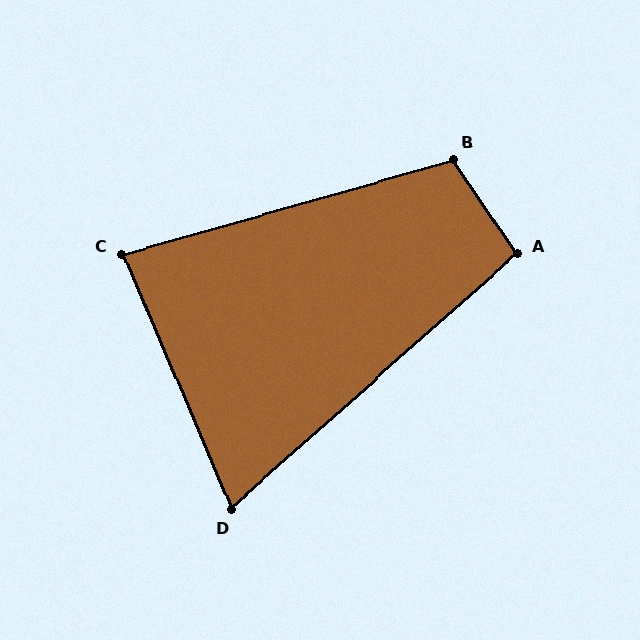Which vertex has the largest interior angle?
B, at approximately 108 degrees.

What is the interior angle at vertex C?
Approximately 83 degrees (acute).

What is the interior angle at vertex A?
Approximately 97 degrees (obtuse).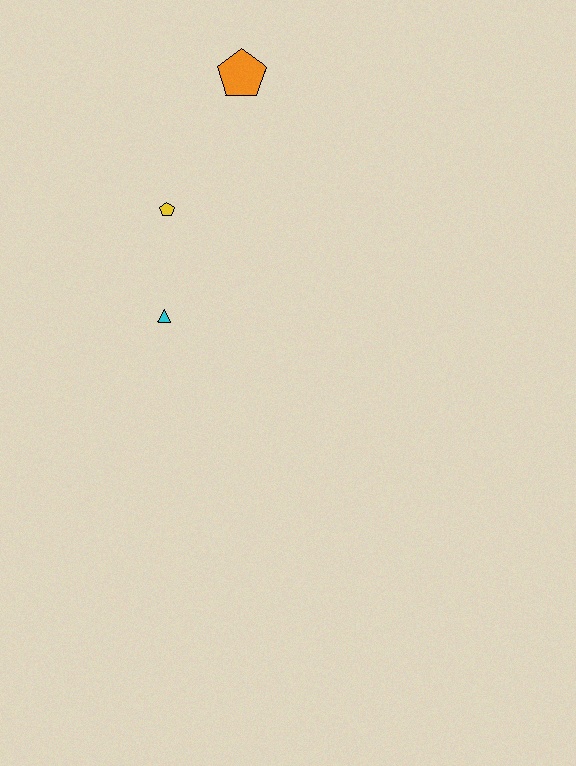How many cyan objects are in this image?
There is 1 cyan object.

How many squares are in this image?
There are no squares.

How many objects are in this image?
There are 3 objects.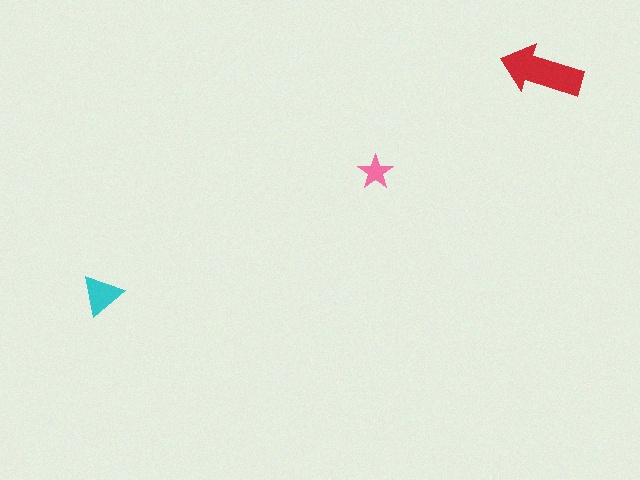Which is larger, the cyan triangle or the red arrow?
The red arrow.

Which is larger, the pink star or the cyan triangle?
The cyan triangle.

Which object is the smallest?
The pink star.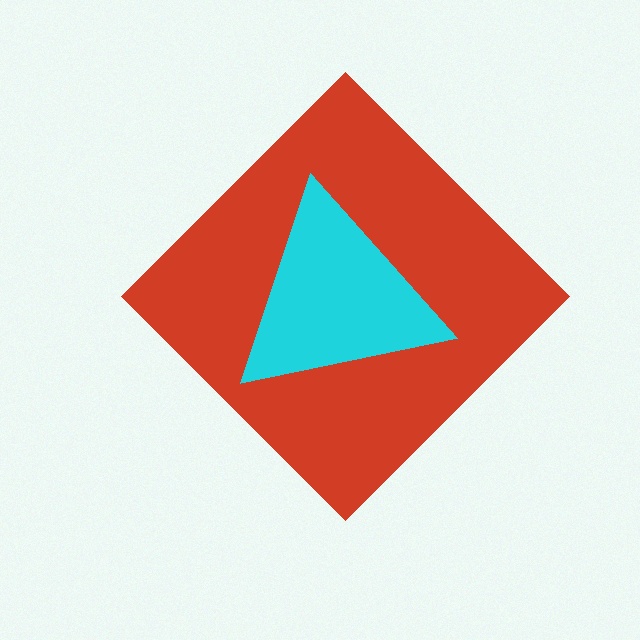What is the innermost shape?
The cyan triangle.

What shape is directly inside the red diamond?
The cyan triangle.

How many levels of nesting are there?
2.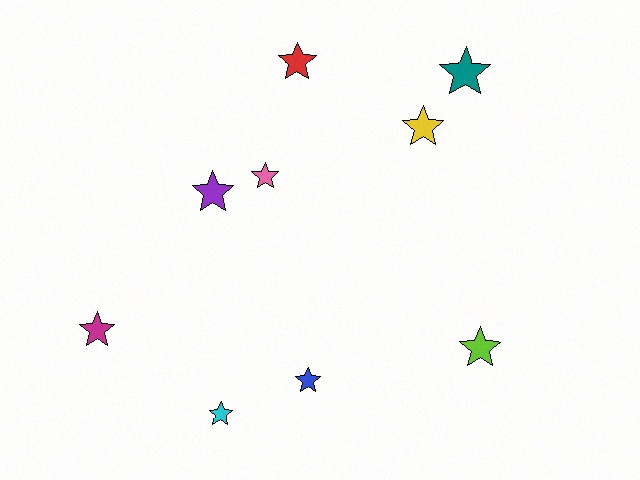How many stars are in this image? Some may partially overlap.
There are 9 stars.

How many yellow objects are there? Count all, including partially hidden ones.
There is 1 yellow object.